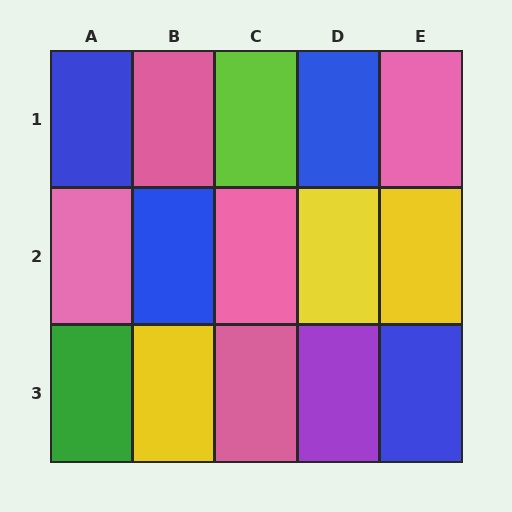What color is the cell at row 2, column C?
Pink.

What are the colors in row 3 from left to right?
Green, yellow, pink, purple, blue.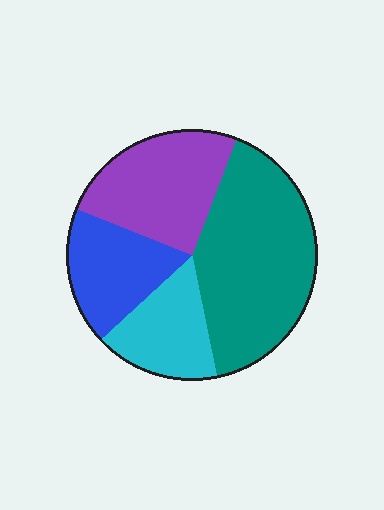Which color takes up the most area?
Teal, at roughly 40%.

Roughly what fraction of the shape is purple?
Purple covers about 25% of the shape.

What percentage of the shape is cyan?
Cyan covers about 15% of the shape.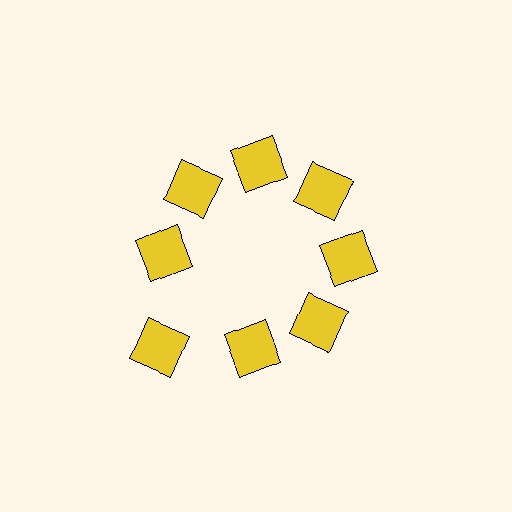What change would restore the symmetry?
The symmetry would be restored by moving it inward, back onto the ring so that all 8 squares sit at equal angles and equal distance from the center.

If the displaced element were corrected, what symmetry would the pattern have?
It would have 8-fold rotational symmetry — the pattern would map onto itself every 45 degrees.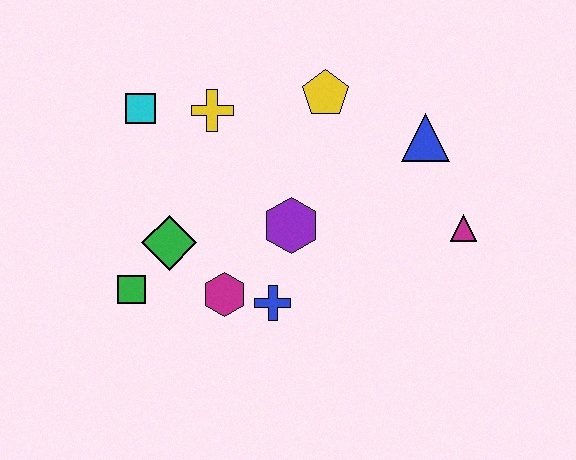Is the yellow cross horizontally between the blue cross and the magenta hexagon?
No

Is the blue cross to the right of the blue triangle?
No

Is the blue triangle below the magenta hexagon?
No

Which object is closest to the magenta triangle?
The blue triangle is closest to the magenta triangle.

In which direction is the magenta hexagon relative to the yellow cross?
The magenta hexagon is below the yellow cross.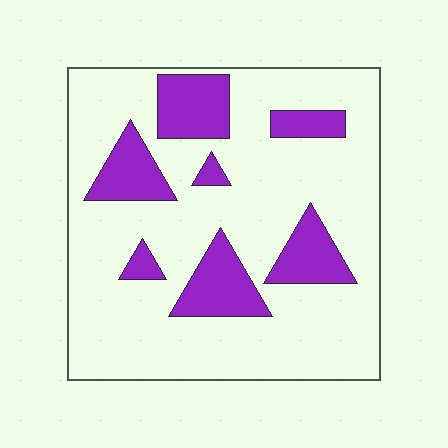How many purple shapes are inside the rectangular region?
7.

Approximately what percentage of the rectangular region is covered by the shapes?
Approximately 20%.